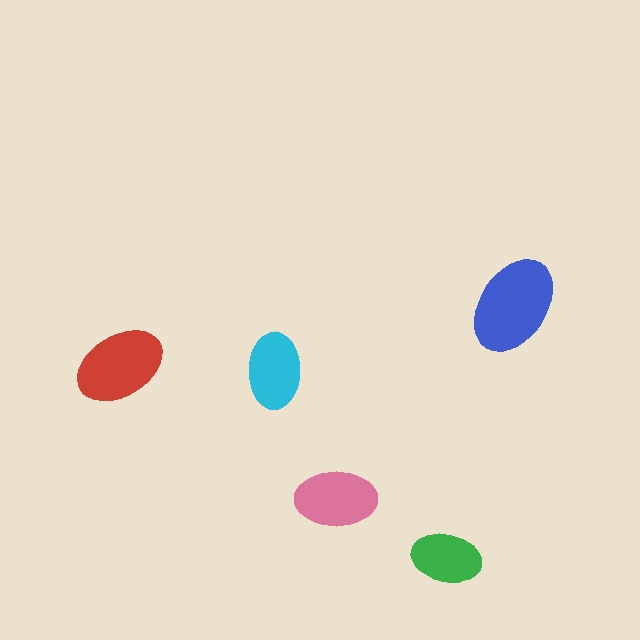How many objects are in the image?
There are 5 objects in the image.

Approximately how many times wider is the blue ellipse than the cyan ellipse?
About 1.5 times wider.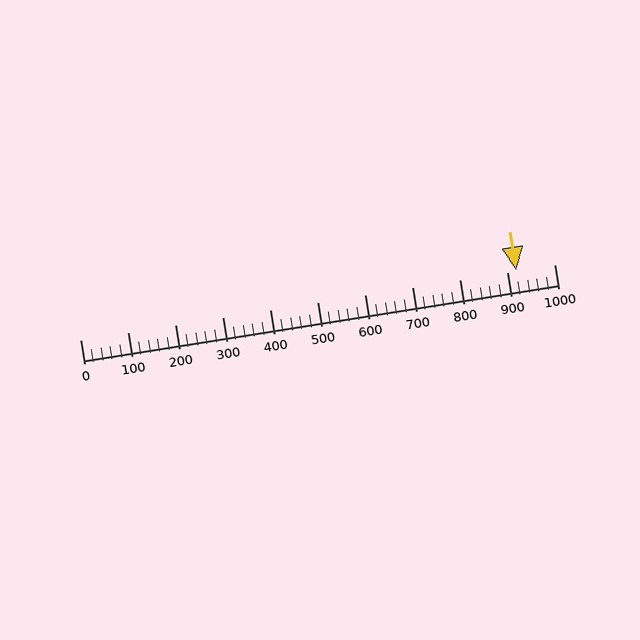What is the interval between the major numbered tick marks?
The major tick marks are spaced 100 units apart.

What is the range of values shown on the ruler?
The ruler shows values from 0 to 1000.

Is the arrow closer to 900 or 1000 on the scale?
The arrow is closer to 900.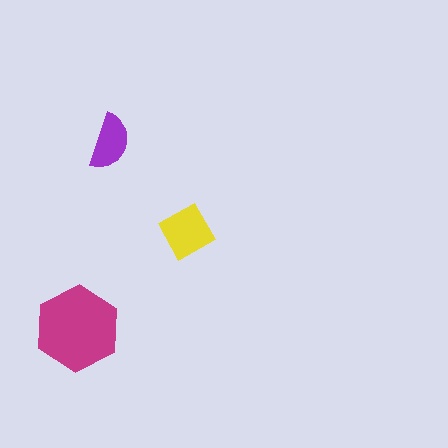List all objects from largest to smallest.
The magenta hexagon, the yellow square, the purple semicircle.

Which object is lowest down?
The magenta hexagon is bottommost.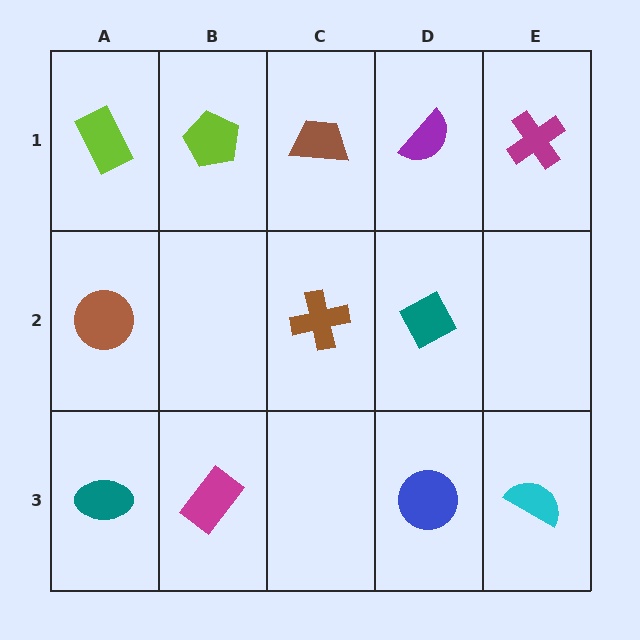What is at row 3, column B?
A magenta rectangle.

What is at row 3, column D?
A blue circle.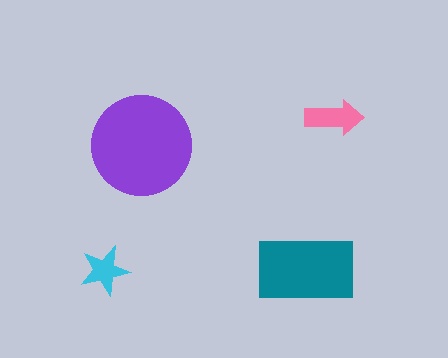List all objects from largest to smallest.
The purple circle, the teal rectangle, the pink arrow, the cyan star.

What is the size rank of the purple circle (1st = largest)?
1st.